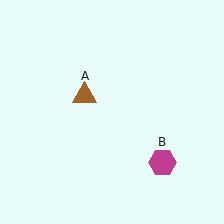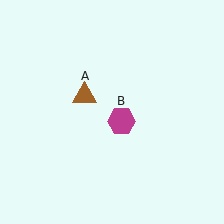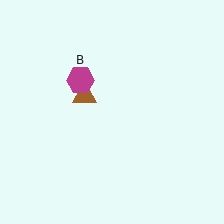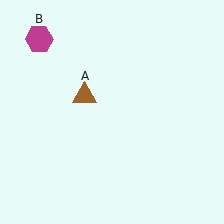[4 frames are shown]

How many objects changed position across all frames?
1 object changed position: magenta hexagon (object B).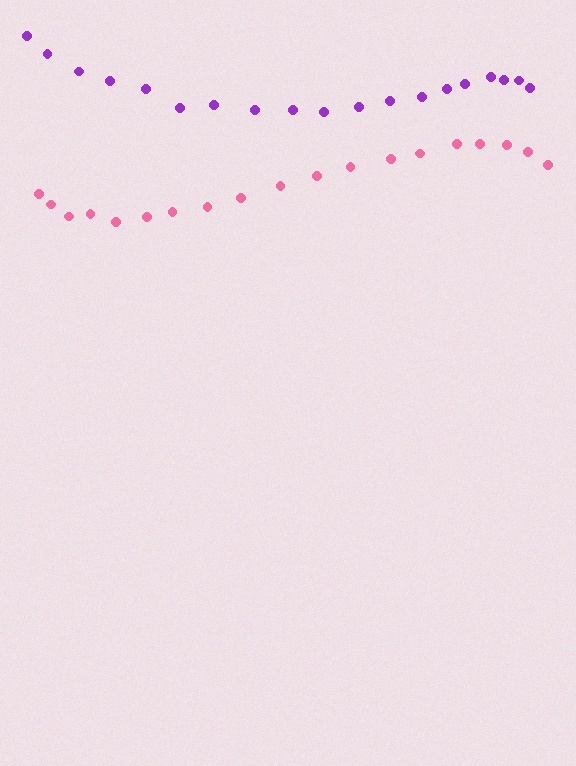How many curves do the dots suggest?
There are 2 distinct paths.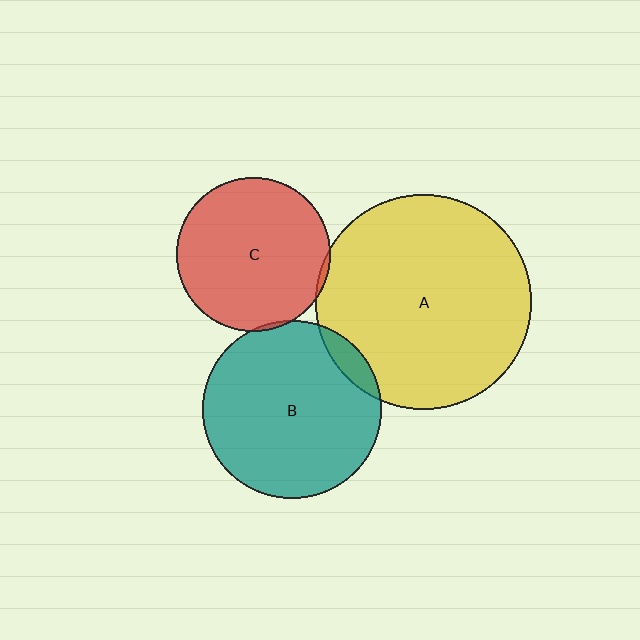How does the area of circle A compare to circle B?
Approximately 1.5 times.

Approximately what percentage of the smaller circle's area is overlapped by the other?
Approximately 5%.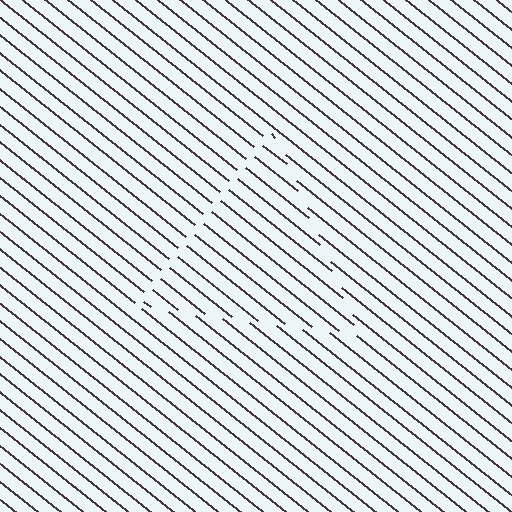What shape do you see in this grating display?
An illusory triangle. The interior of the shape contains the same grating, shifted by half a period — the contour is defined by the phase discontinuity where line-ends from the inner and outer gratings abut.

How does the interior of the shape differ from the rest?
The interior of the shape contains the same grating, shifted by half a period — the contour is defined by the phase discontinuity where line-ends from the inner and outer gratings abut.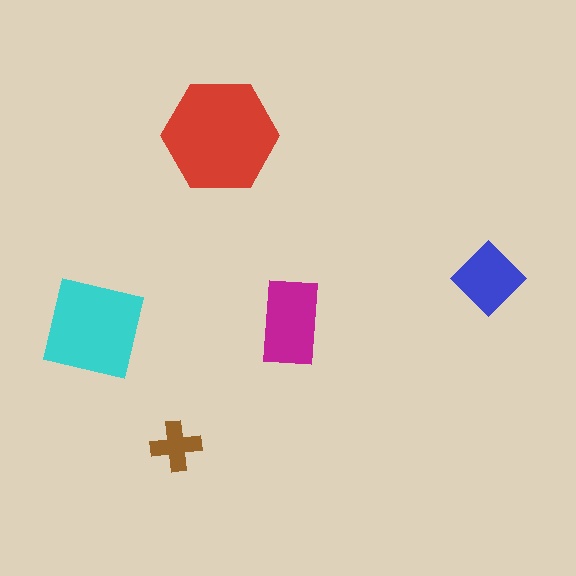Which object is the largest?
The red hexagon.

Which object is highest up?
The red hexagon is topmost.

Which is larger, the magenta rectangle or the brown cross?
The magenta rectangle.